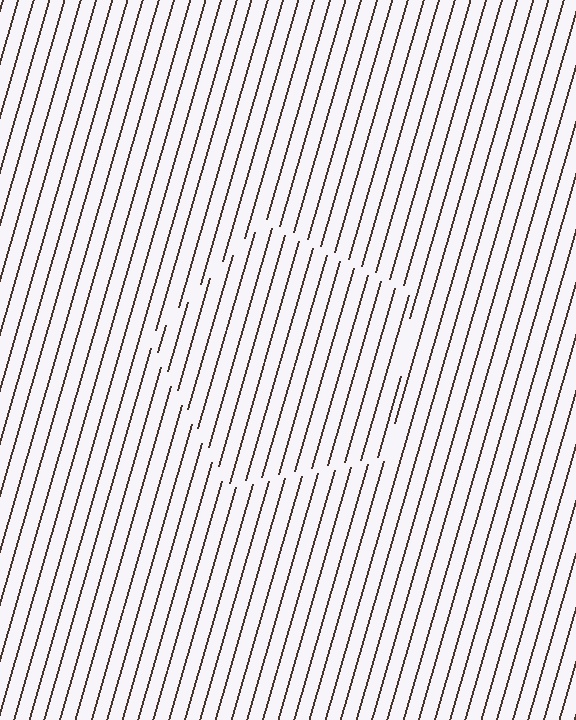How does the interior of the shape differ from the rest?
The interior of the shape contains the same grating, shifted by half a period — the contour is defined by the phase discontinuity where line-ends from the inner and outer gratings abut.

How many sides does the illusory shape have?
5 sides — the line-ends trace a pentagon.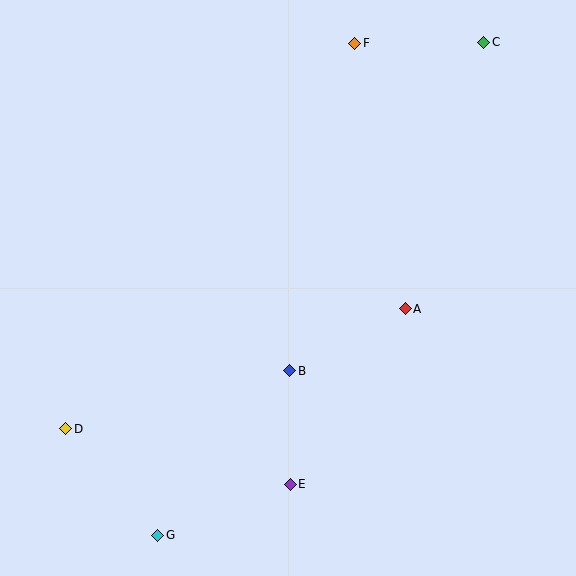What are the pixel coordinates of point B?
Point B is at (290, 371).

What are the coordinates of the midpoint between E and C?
The midpoint between E and C is at (387, 263).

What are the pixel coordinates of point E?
Point E is at (290, 484).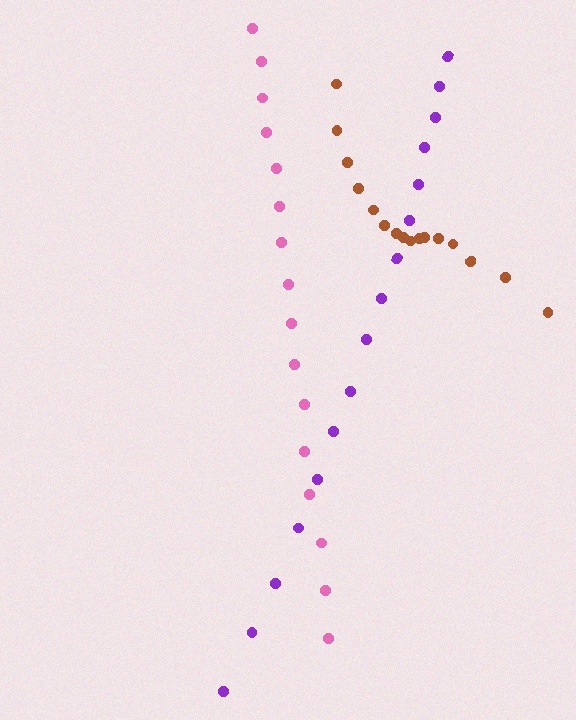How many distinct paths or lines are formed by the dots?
There are 3 distinct paths.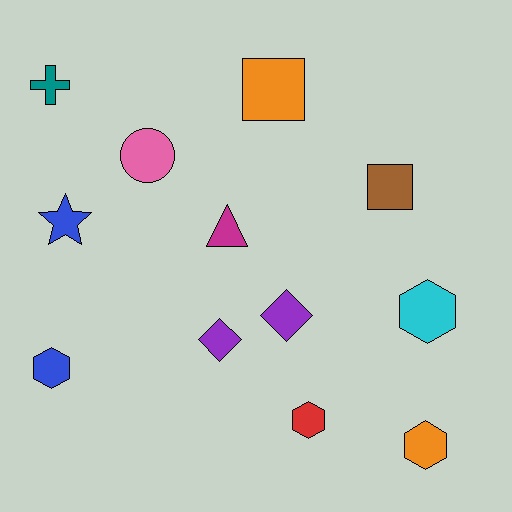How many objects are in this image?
There are 12 objects.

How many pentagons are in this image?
There are no pentagons.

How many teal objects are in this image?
There is 1 teal object.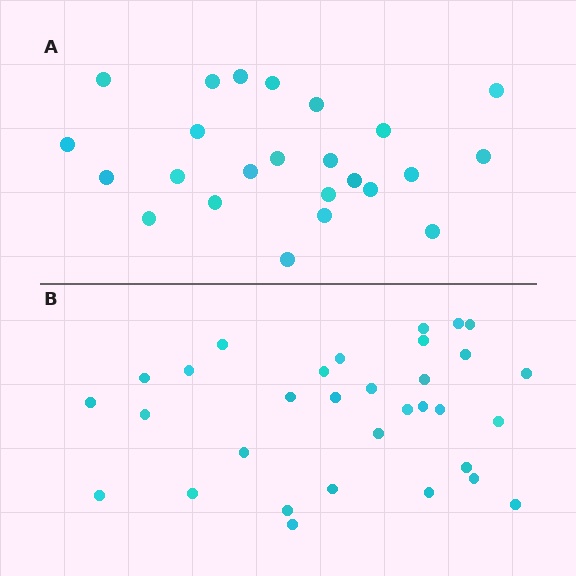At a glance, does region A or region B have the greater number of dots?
Region B (the bottom region) has more dots.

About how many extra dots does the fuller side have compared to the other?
Region B has roughly 8 or so more dots than region A.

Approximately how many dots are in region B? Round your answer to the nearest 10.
About 30 dots. (The exact count is 32, which rounds to 30.)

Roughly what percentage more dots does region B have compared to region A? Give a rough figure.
About 35% more.